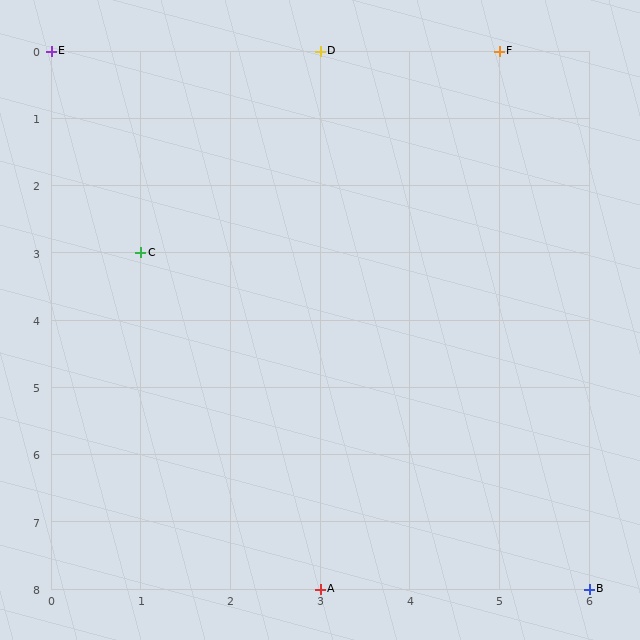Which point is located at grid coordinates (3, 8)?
Point A is at (3, 8).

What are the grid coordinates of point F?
Point F is at grid coordinates (5, 0).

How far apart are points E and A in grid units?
Points E and A are 3 columns and 8 rows apart (about 8.5 grid units diagonally).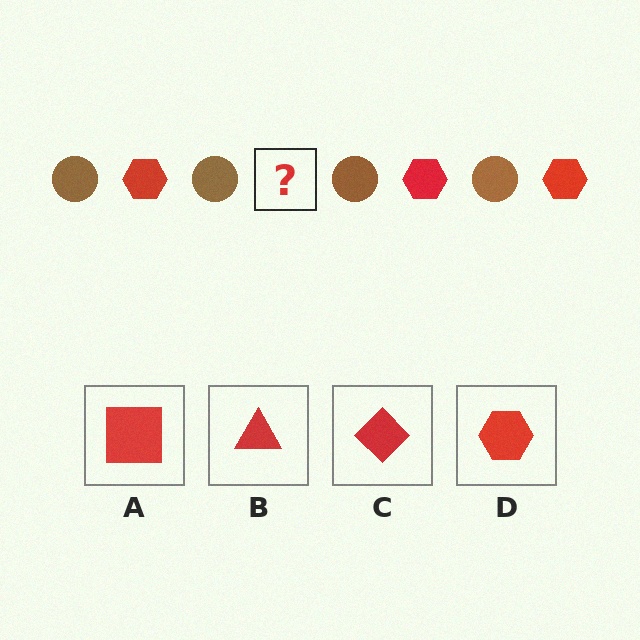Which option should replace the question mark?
Option D.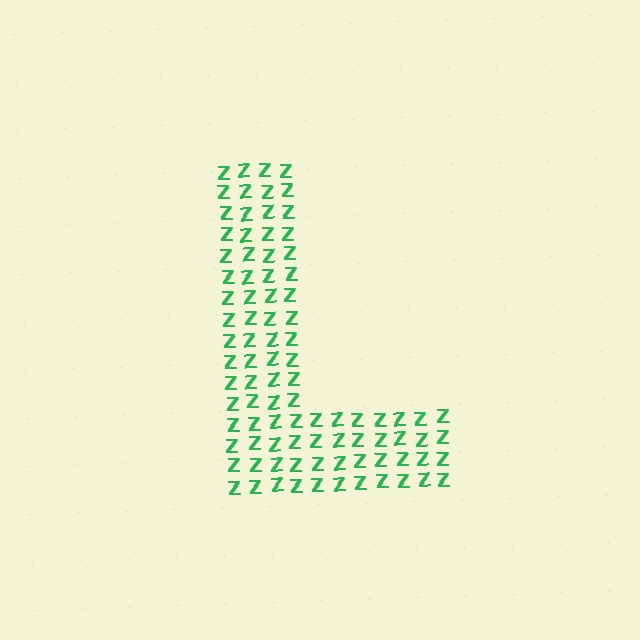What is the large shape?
The large shape is the letter L.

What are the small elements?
The small elements are letter Z's.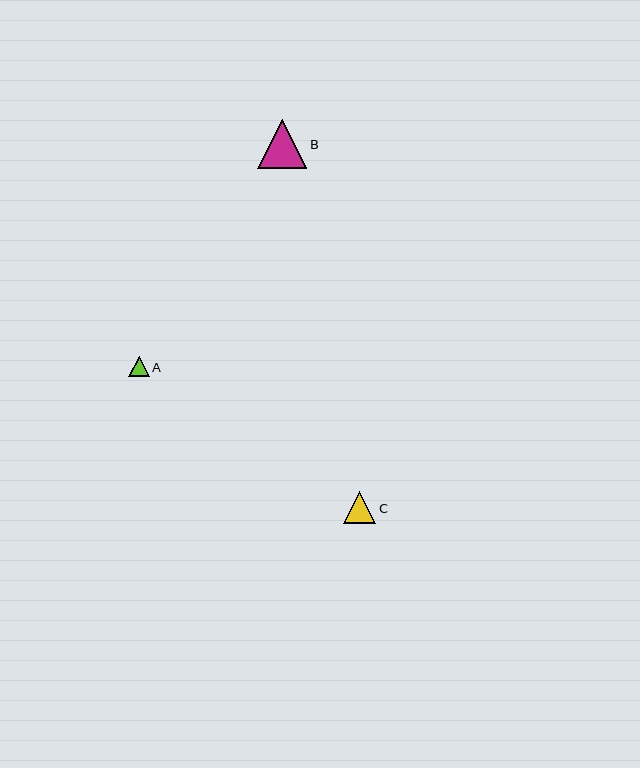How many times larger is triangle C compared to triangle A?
Triangle C is approximately 1.6 times the size of triangle A.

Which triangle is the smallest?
Triangle A is the smallest with a size of approximately 21 pixels.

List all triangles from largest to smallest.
From largest to smallest: B, C, A.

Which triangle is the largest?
Triangle B is the largest with a size of approximately 49 pixels.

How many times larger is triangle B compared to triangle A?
Triangle B is approximately 2.4 times the size of triangle A.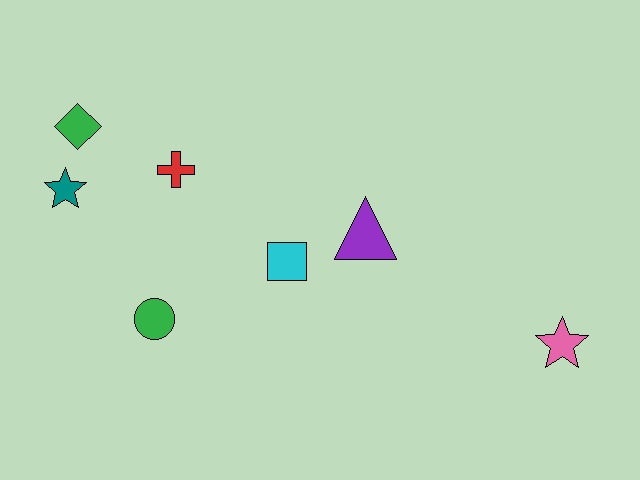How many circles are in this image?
There is 1 circle.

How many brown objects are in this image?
There are no brown objects.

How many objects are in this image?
There are 7 objects.